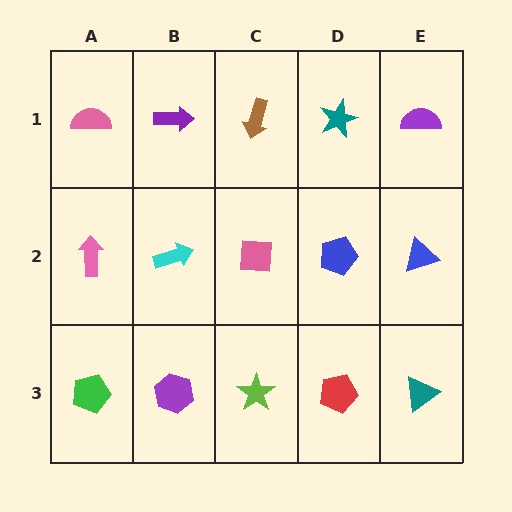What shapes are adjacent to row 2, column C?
A brown arrow (row 1, column C), a lime star (row 3, column C), a cyan arrow (row 2, column B), a blue pentagon (row 2, column D).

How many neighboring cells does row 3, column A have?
2.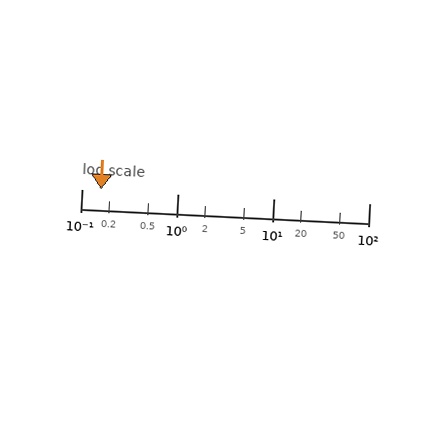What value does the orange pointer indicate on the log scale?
The pointer indicates approximately 0.16.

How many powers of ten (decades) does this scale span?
The scale spans 3 decades, from 0.1 to 100.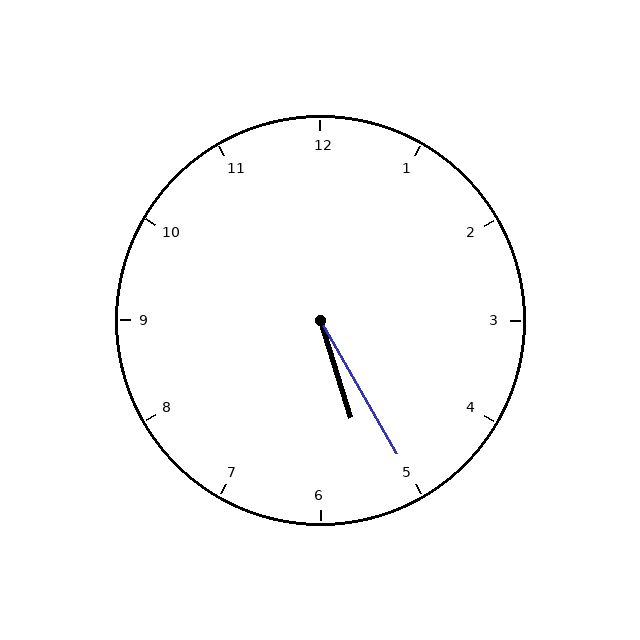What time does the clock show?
5:25.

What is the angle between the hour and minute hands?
Approximately 12 degrees.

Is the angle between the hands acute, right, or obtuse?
It is acute.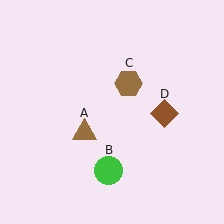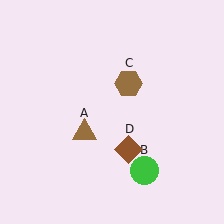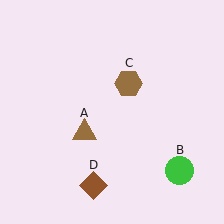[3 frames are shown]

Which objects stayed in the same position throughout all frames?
Brown triangle (object A) and brown hexagon (object C) remained stationary.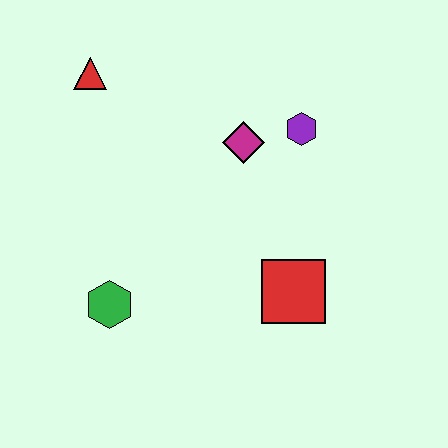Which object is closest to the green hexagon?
The red square is closest to the green hexagon.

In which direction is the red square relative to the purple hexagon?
The red square is below the purple hexagon.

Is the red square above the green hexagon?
Yes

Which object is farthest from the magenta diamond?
The green hexagon is farthest from the magenta diamond.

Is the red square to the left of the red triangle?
No